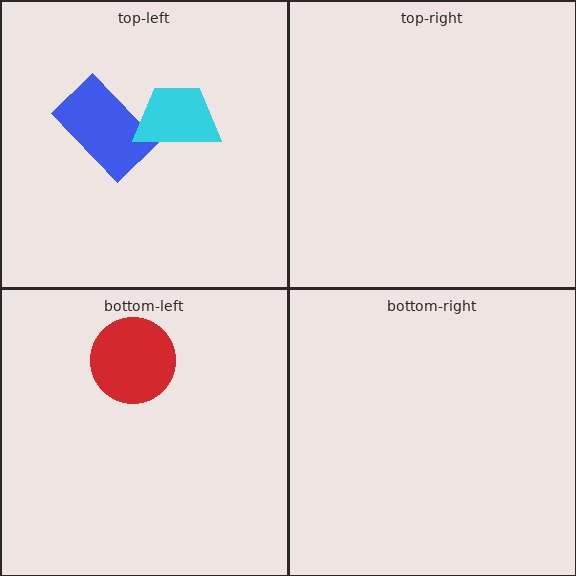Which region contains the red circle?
The bottom-left region.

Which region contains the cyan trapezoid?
The top-left region.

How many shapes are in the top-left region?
2.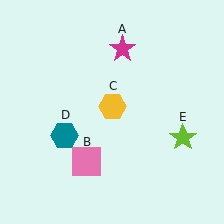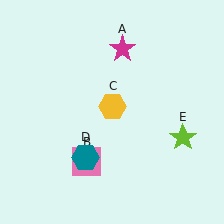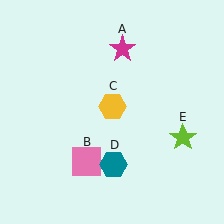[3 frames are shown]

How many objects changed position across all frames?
1 object changed position: teal hexagon (object D).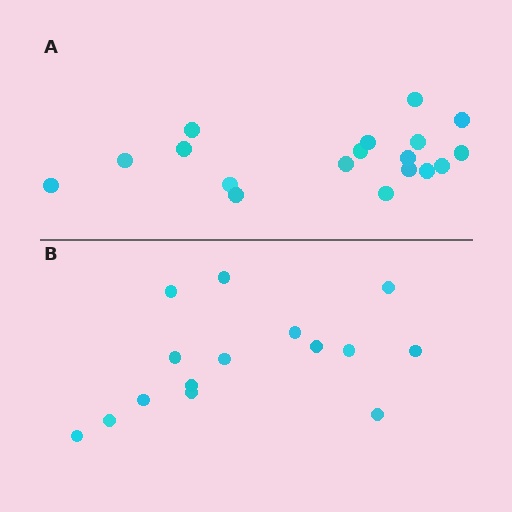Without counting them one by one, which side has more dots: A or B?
Region A (the top region) has more dots.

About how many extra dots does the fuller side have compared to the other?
Region A has just a few more — roughly 2 or 3 more dots than region B.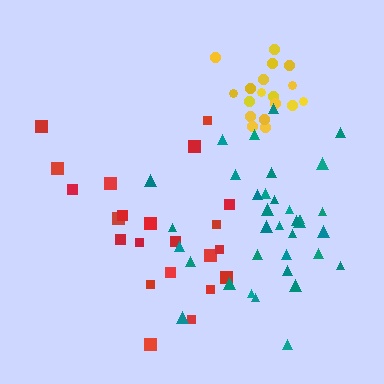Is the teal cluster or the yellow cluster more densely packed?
Yellow.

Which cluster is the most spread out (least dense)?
Red.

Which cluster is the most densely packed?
Yellow.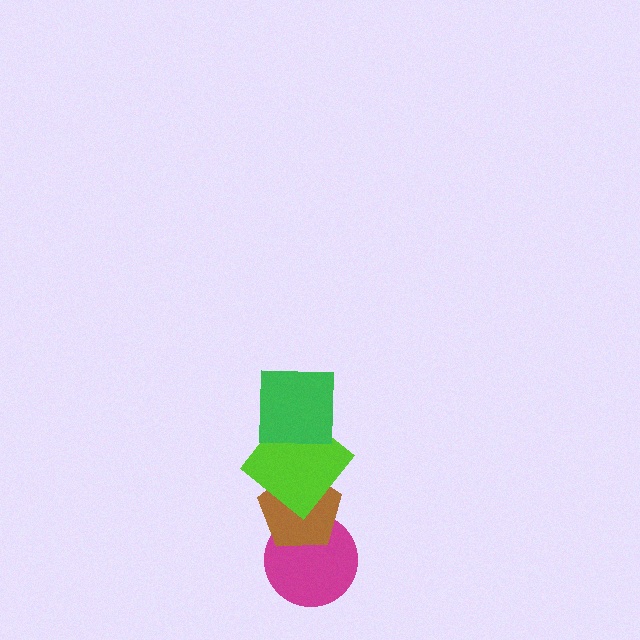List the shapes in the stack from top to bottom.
From top to bottom: the green square, the lime diamond, the brown pentagon, the magenta circle.